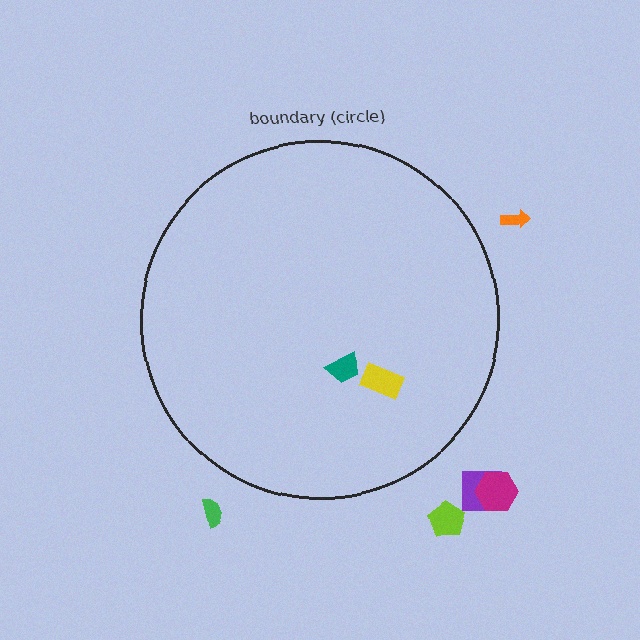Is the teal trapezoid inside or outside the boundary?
Inside.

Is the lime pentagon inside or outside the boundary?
Outside.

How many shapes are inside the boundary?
2 inside, 5 outside.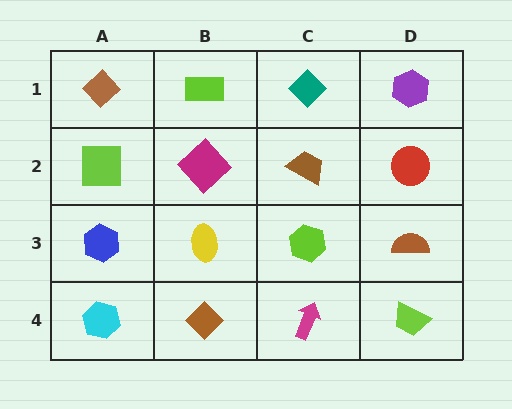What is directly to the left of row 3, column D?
A lime hexagon.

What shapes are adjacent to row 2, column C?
A teal diamond (row 1, column C), a lime hexagon (row 3, column C), a magenta diamond (row 2, column B), a red circle (row 2, column D).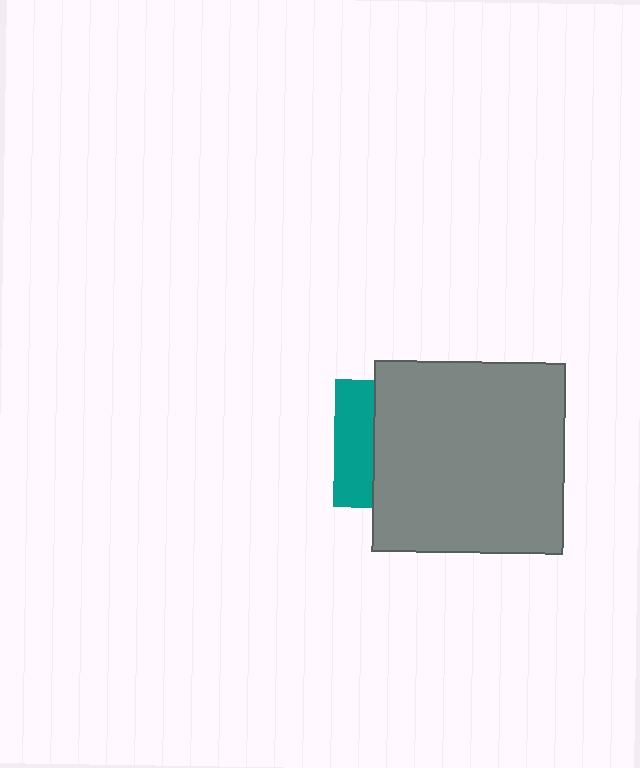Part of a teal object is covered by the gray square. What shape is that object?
It is a square.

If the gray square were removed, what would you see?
You would see the complete teal square.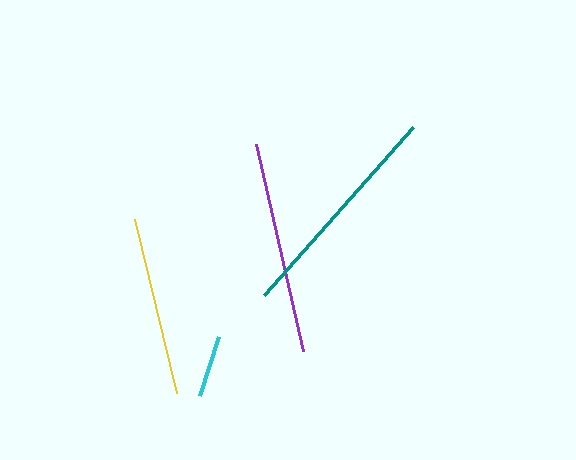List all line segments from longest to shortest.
From longest to shortest: teal, purple, yellow, cyan.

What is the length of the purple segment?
The purple segment is approximately 212 pixels long.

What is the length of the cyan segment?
The cyan segment is approximately 62 pixels long.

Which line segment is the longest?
The teal line is the longest at approximately 225 pixels.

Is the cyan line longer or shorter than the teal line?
The teal line is longer than the cyan line.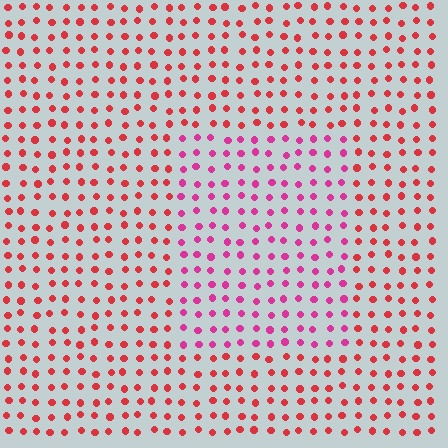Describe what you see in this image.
The image is filled with small red elements in a uniform arrangement. A rectangle-shaped region is visible where the elements are tinted to a slightly different hue, forming a subtle color boundary.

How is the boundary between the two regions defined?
The boundary is defined purely by a slight shift in hue (about 33 degrees). Spacing, size, and orientation are identical on both sides.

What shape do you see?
I see a rectangle.